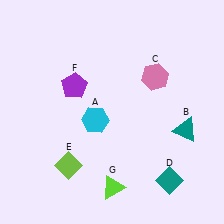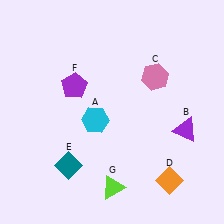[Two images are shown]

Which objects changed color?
B changed from teal to purple. D changed from teal to orange. E changed from lime to teal.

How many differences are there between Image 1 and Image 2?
There are 3 differences between the two images.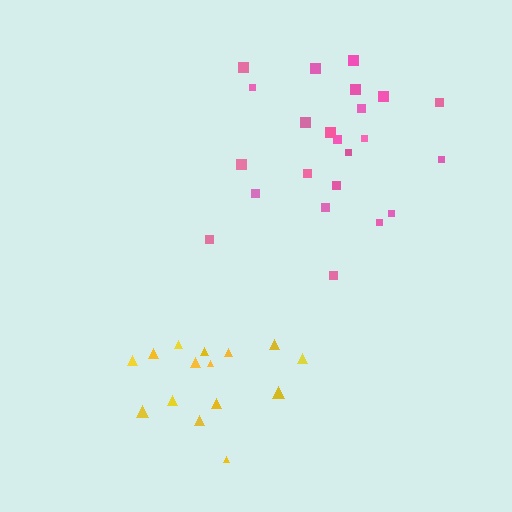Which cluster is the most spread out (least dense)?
Yellow.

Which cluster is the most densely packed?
Pink.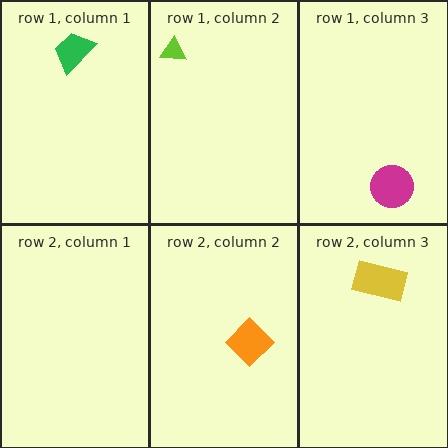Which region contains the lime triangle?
The row 1, column 2 region.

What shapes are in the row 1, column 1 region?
The green trapezoid.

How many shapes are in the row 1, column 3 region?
1.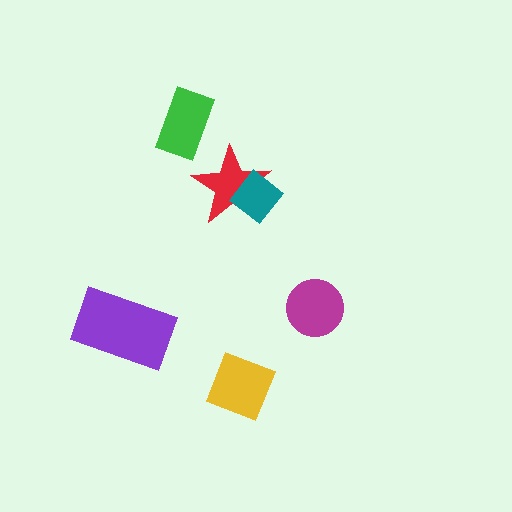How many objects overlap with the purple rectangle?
0 objects overlap with the purple rectangle.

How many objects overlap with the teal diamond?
1 object overlaps with the teal diamond.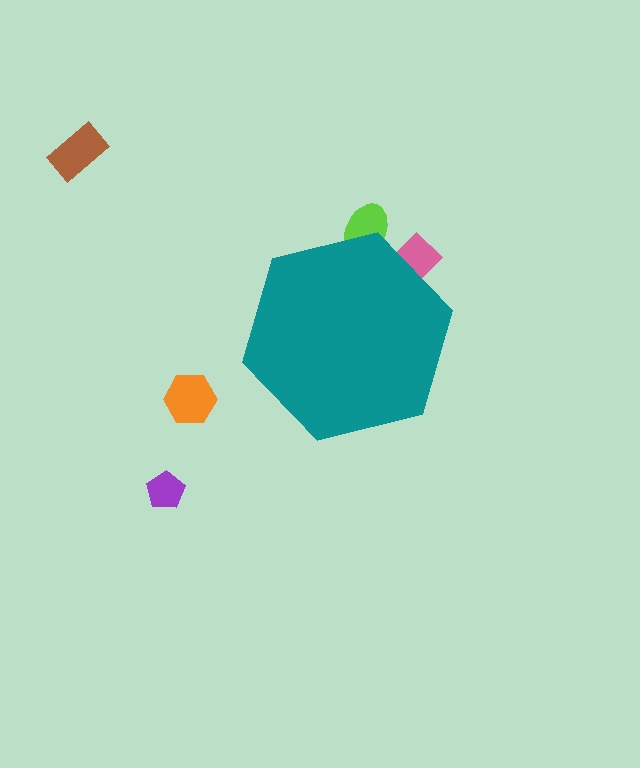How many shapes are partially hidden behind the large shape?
2 shapes are partially hidden.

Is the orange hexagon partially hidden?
No, the orange hexagon is fully visible.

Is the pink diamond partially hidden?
Yes, the pink diamond is partially hidden behind the teal hexagon.